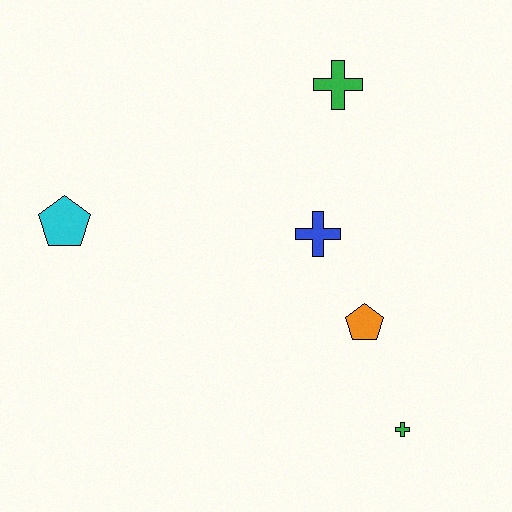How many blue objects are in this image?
There is 1 blue object.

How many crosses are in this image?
There are 3 crosses.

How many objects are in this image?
There are 5 objects.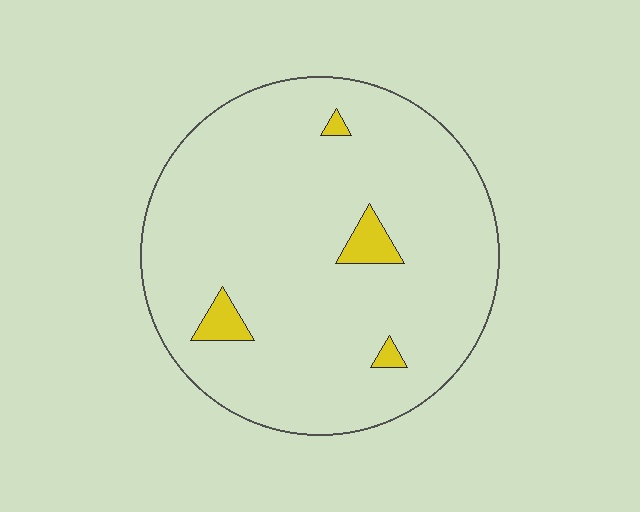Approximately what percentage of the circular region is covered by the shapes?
Approximately 5%.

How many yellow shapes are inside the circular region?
4.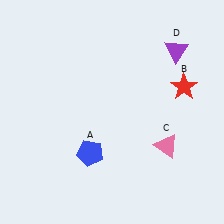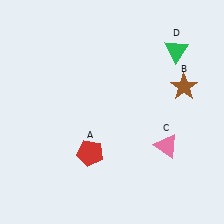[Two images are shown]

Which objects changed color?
A changed from blue to red. B changed from red to brown. D changed from purple to green.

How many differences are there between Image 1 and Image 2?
There are 3 differences between the two images.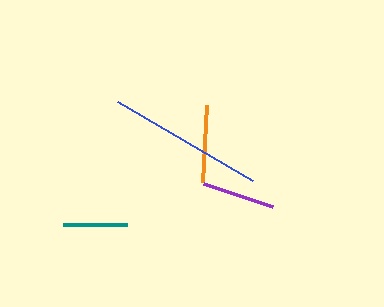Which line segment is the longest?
The blue line is the longest at approximately 156 pixels.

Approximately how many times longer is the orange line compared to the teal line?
The orange line is approximately 1.2 times the length of the teal line.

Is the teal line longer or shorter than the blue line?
The blue line is longer than the teal line.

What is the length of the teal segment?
The teal segment is approximately 64 pixels long.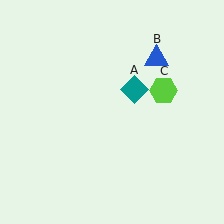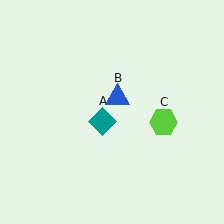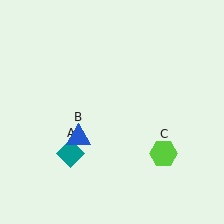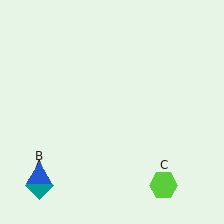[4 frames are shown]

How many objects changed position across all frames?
3 objects changed position: teal diamond (object A), blue triangle (object B), lime hexagon (object C).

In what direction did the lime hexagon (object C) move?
The lime hexagon (object C) moved down.